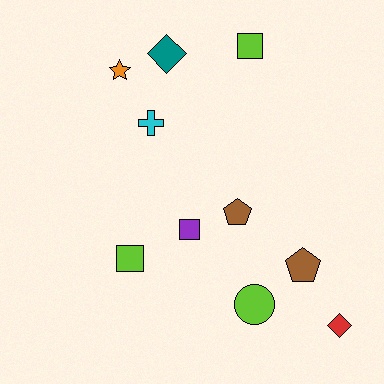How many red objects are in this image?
There is 1 red object.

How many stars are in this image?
There is 1 star.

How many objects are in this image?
There are 10 objects.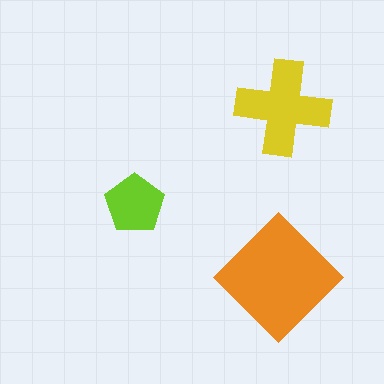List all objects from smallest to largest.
The lime pentagon, the yellow cross, the orange diamond.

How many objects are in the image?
There are 3 objects in the image.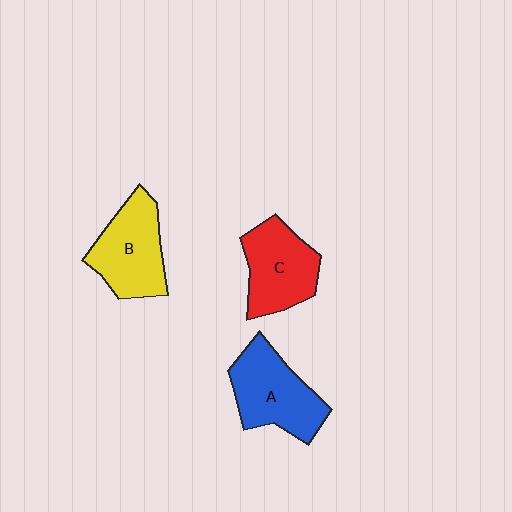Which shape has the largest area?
Shape A (blue).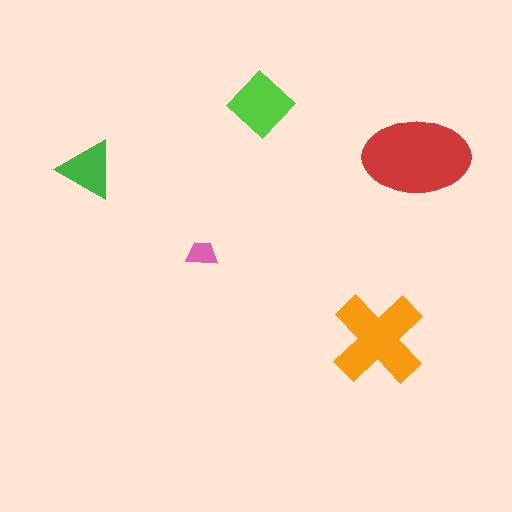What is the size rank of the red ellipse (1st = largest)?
1st.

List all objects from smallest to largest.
The pink trapezoid, the green triangle, the lime diamond, the orange cross, the red ellipse.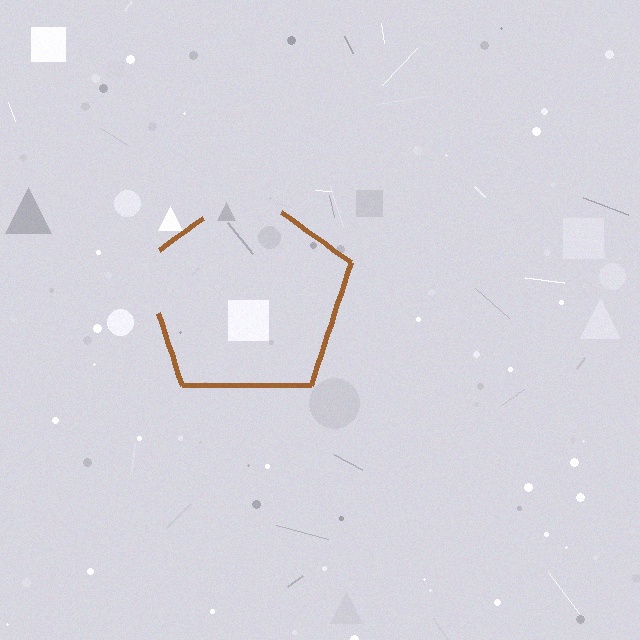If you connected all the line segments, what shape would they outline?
They would outline a pentagon.